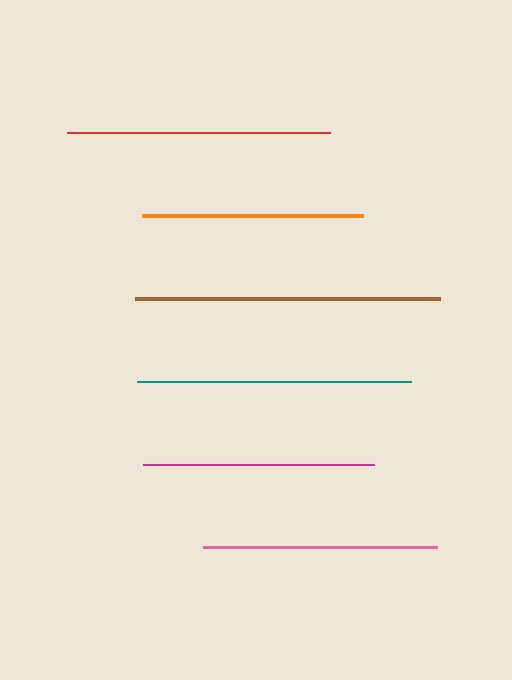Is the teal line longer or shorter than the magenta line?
The teal line is longer than the magenta line.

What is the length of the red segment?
The red segment is approximately 263 pixels long.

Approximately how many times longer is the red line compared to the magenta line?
The red line is approximately 1.1 times the length of the magenta line.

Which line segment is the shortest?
The orange line is the shortest at approximately 221 pixels.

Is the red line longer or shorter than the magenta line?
The red line is longer than the magenta line.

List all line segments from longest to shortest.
From longest to shortest: brown, teal, red, pink, magenta, orange.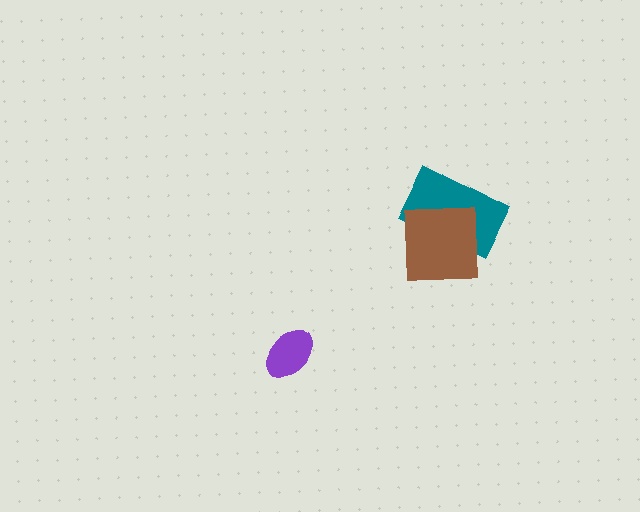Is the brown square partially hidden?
No, no other shape covers it.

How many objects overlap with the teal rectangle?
1 object overlaps with the teal rectangle.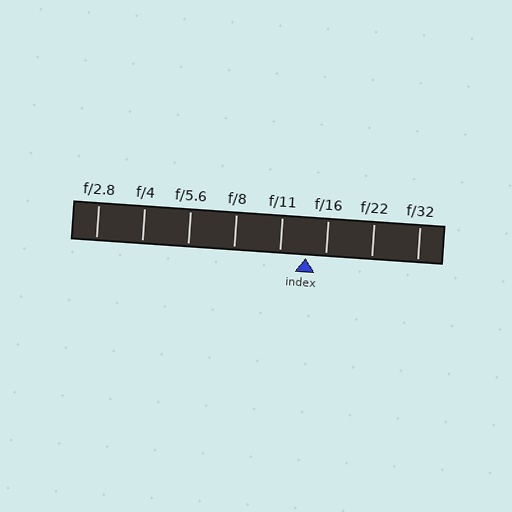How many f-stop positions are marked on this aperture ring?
There are 8 f-stop positions marked.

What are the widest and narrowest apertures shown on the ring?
The widest aperture shown is f/2.8 and the narrowest is f/32.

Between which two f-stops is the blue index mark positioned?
The index mark is between f/11 and f/16.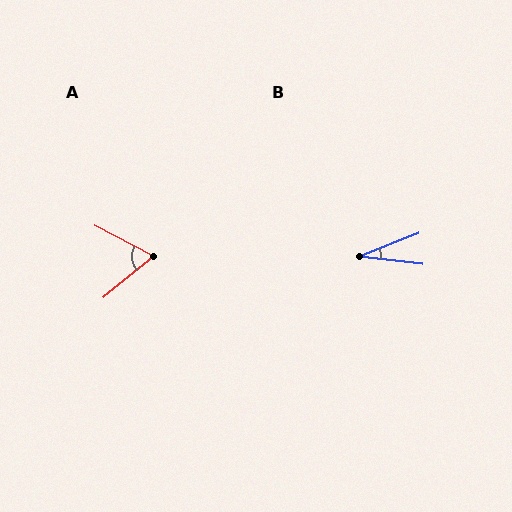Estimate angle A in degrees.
Approximately 67 degrees.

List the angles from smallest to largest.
B (29°), A (67°).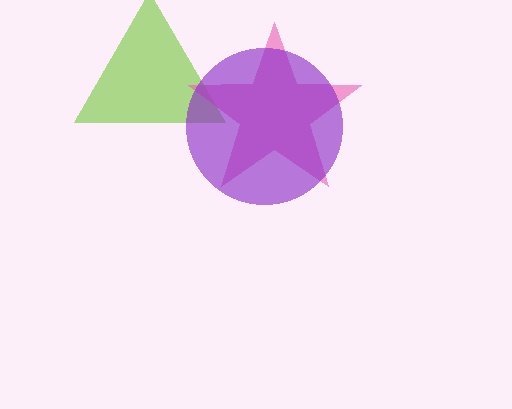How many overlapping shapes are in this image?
There are 3 overlapping shapes in the image.